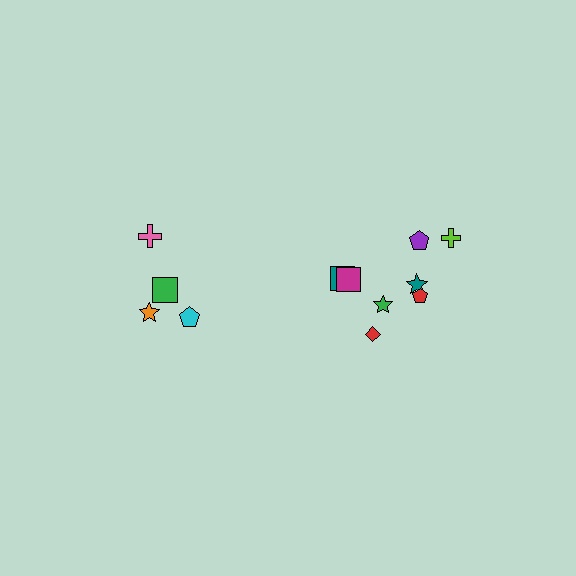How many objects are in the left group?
There are 4 objects.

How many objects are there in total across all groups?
There are 12 objects.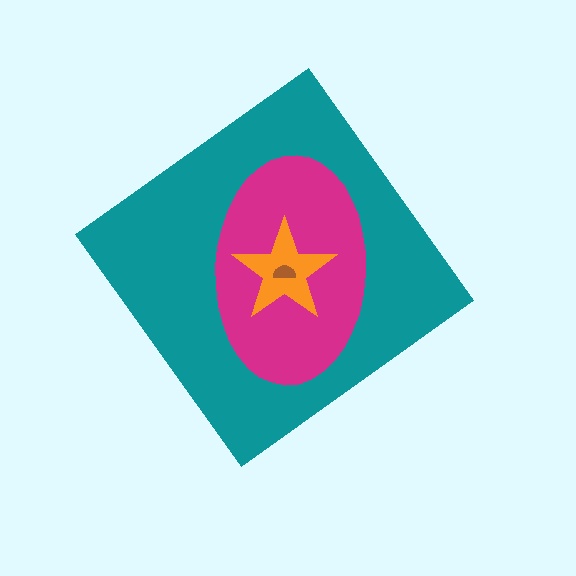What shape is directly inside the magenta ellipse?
The orange star.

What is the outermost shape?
The teal diamond.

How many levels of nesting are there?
4.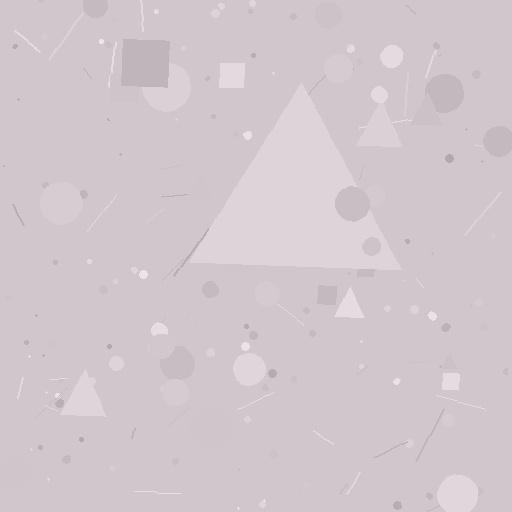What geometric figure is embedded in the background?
A triangle is embedded in the background.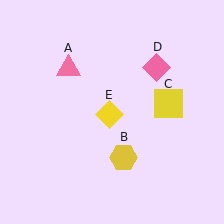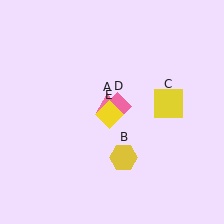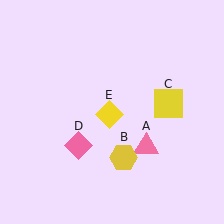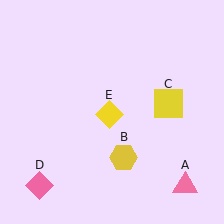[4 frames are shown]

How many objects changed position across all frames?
2 objects changed position: pink triangle (object A), pink diamond (object D).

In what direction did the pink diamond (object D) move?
The pink diamond (object D) moved down and to the left.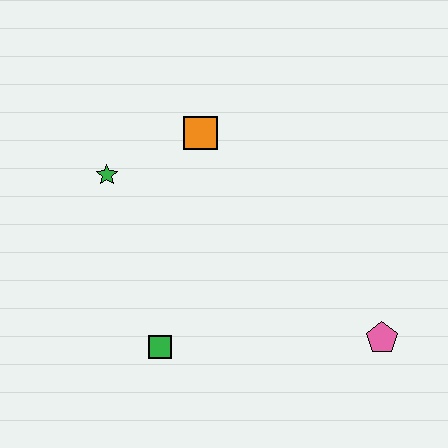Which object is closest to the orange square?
The green star is closest to the orange square.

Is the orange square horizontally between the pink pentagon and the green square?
Yes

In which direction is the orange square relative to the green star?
The orange square is to the right of the green star.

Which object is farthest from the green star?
The pink pentagon is farthest from the green star.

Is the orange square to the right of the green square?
Yes